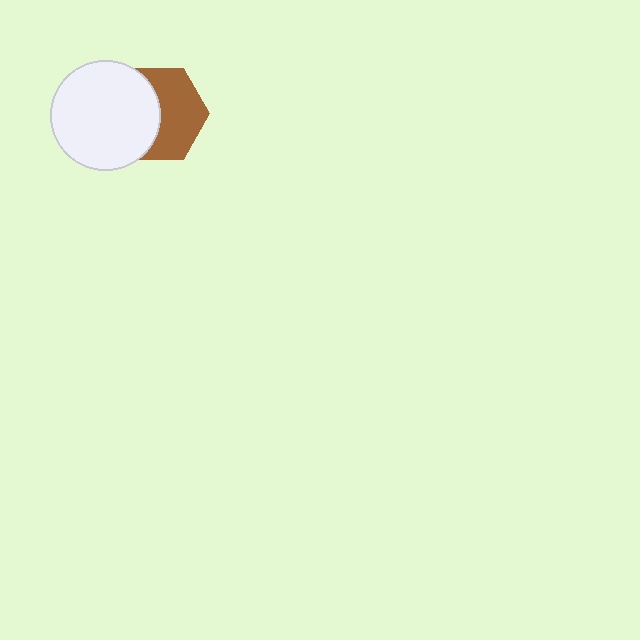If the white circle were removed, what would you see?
You would see the complete brown hexagon.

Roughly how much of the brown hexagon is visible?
About half of it is visible (roughly 54%).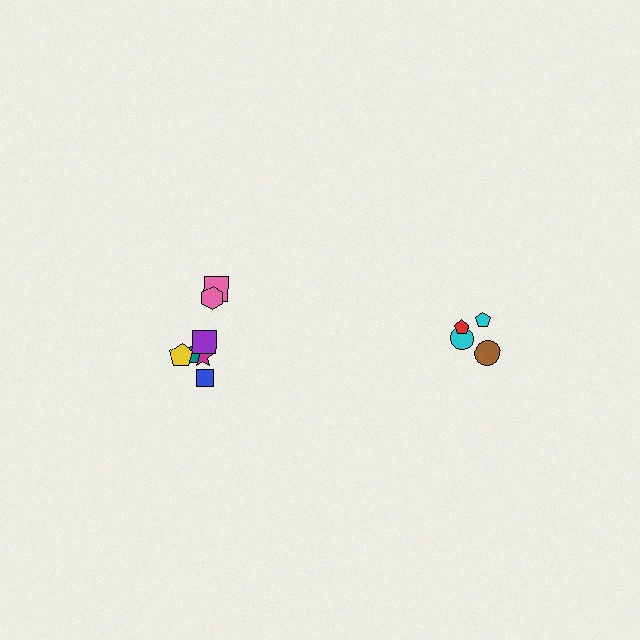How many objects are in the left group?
There are 7 objects.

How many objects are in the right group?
There are 4 objects.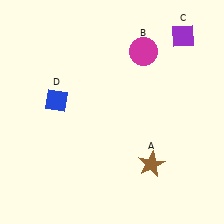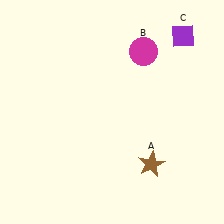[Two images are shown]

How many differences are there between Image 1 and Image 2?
There is 1 difference between the two images.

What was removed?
The blue diamond (D) was removed in Image 2.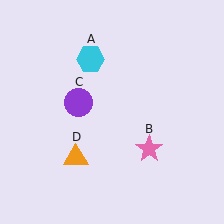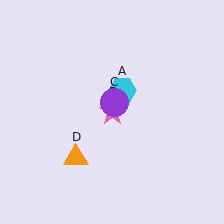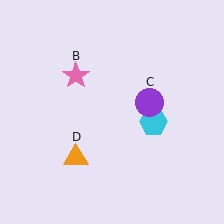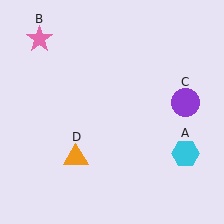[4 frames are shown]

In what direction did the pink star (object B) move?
The pink star (object B) moved up and to the left.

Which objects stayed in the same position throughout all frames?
Orange triangle (object D) remained stationary.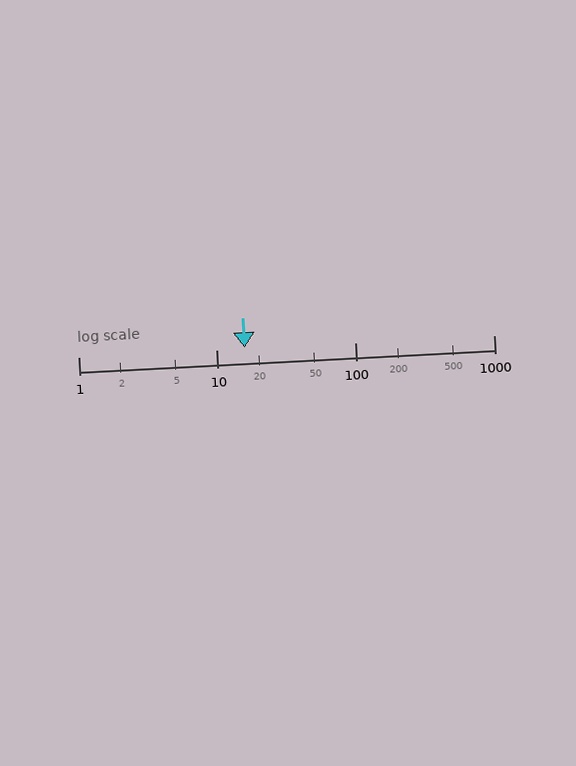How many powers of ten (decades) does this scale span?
The scale spans 3 decades, from 1 to 1000.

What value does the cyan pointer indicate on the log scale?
The pointer indicates approximately 16.